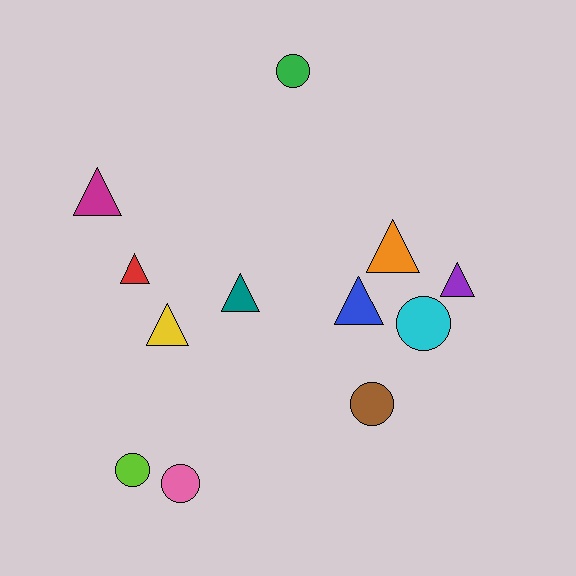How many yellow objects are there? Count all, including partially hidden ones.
There is 1 yellow object.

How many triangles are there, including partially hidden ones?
There are 7 triangles.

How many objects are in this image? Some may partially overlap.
There are 12 objects.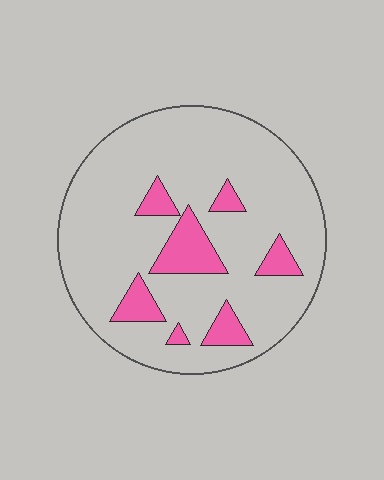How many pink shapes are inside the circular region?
7.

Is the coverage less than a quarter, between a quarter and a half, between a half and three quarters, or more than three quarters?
Less than a quarter.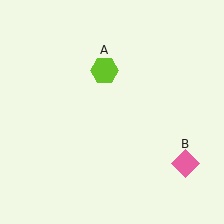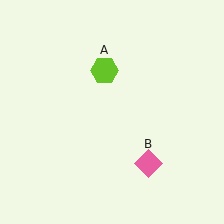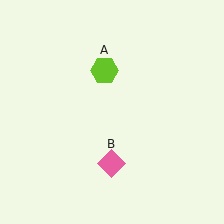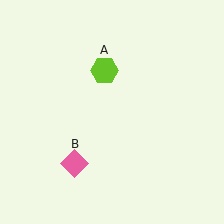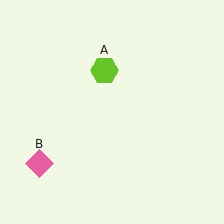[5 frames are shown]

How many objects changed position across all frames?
1 object changed position: pink diamond (object B).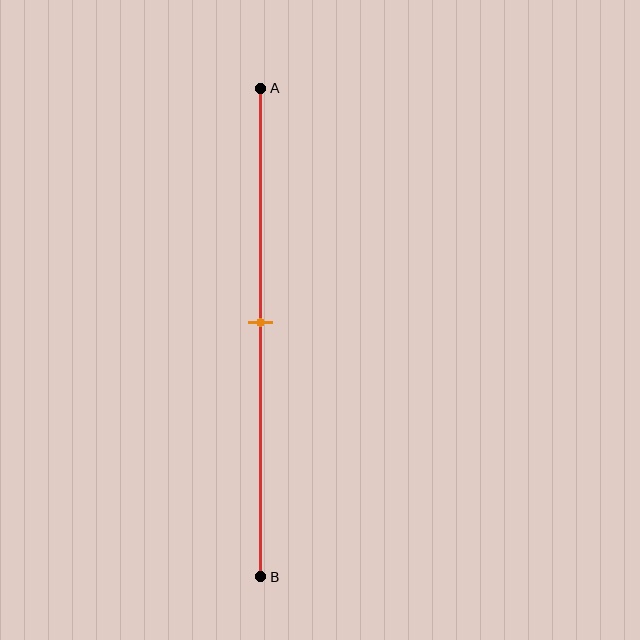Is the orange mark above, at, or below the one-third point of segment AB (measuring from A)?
The orange mark is below the one-third point of segment AB.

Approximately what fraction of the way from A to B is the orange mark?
The orange mark is approximately 50% of the way from A to B.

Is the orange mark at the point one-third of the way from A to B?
No, the mark is at about 50% from A, not at the 33% one-third point.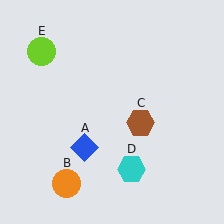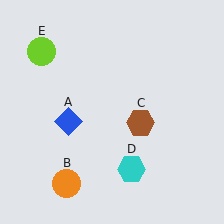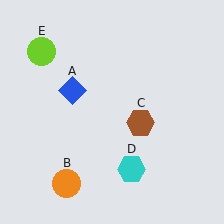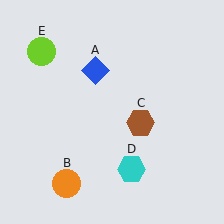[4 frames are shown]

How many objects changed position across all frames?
1 object changed position: blue diamond (object A).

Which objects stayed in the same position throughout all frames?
Orange circle (object B) and brown hexagon (object C) and cyan hexagon (object D) and lime circle (object E) remained stationary.